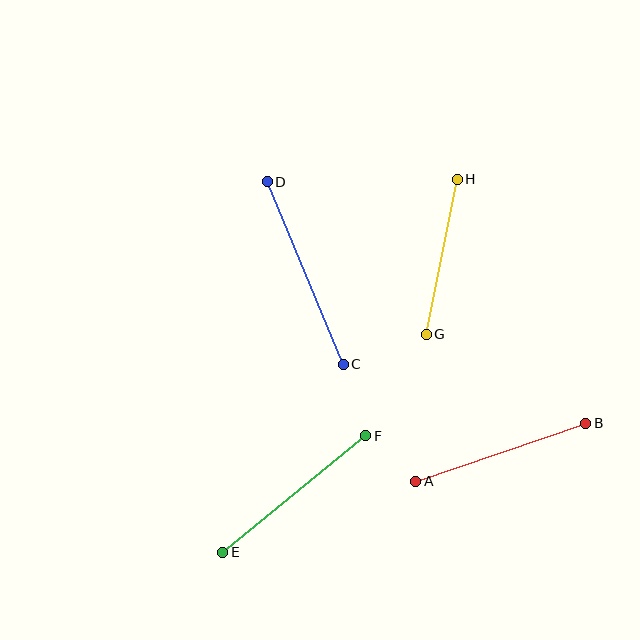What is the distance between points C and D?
The distance is approximately 198 pixels.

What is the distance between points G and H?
The distance is approximately 158 pixels.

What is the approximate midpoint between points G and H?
The midpoint is at approximately (442, 257) pixels.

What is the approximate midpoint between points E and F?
The midpoint is at approximately (294, 494) pixels.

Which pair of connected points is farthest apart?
Points C and D are farthest apart.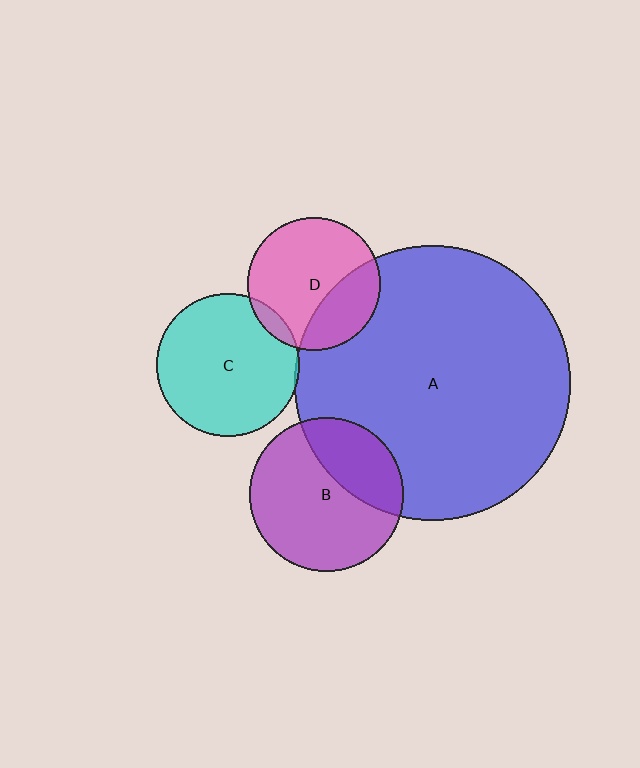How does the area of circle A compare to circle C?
Approximately 3.7 times.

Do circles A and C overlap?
Yes.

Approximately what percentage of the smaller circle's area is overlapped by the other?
Approximately 5%.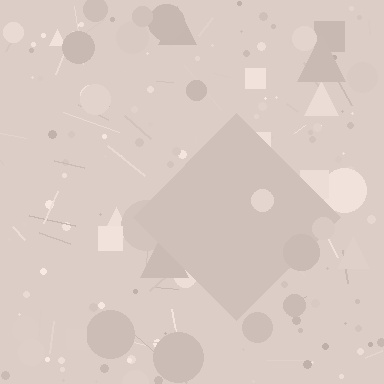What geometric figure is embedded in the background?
A diamond is embedded in the background.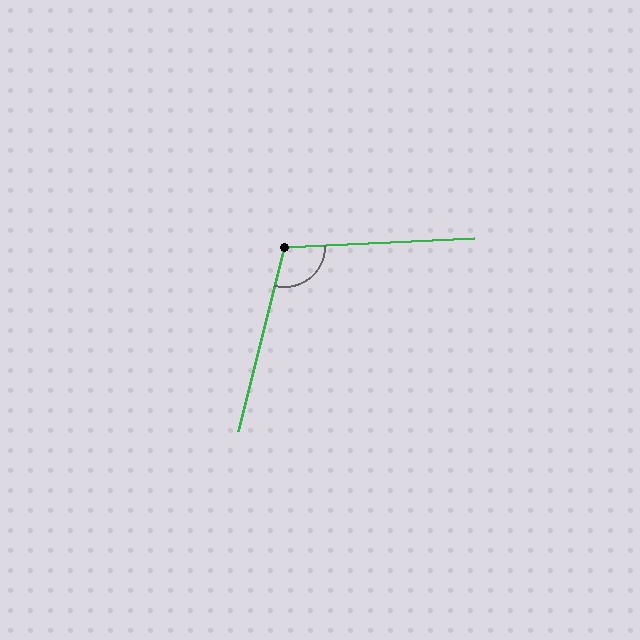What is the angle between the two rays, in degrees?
Approximately 107 degrees.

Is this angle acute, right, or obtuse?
It is obtuse.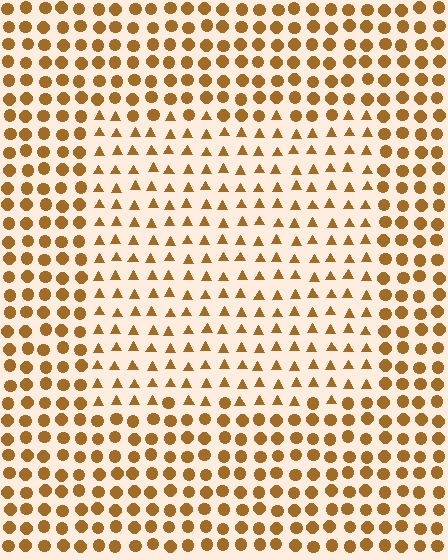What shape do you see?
I see a rectangle.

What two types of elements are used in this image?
The image uses triangles inside the rectangle region and circles outside it.